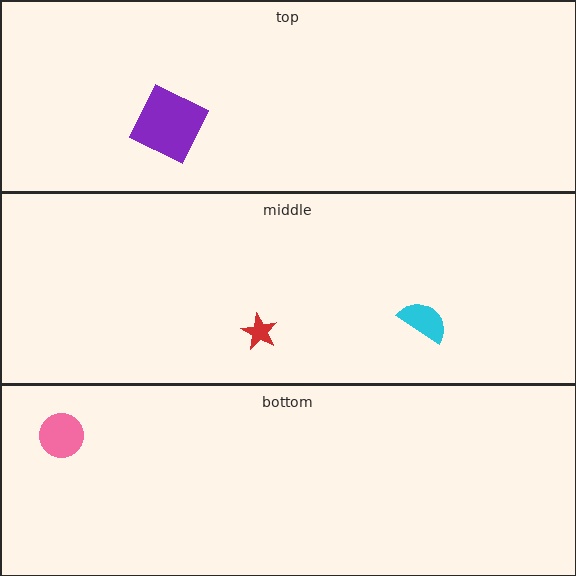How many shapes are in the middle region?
2.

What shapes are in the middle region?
The red star, the cyan semicircle.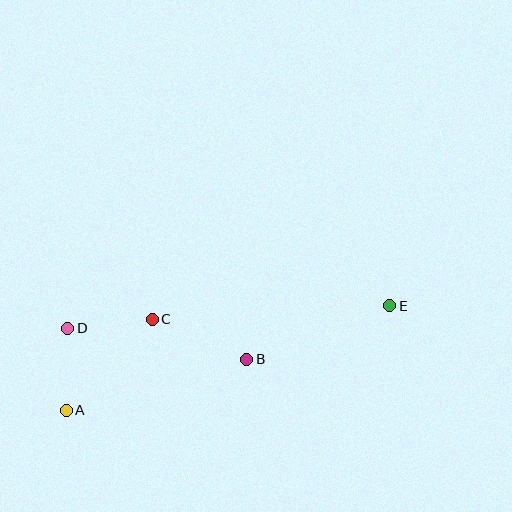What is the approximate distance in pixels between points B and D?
The distance between B and D is approximately 181 pixels.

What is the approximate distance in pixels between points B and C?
The distance between B and C is approximately 103 pixels.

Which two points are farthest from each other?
Points A and E are farthest from each other.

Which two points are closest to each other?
Points A and D are closest to each other.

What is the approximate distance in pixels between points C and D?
The distance between C and D is approximately 85 pixels.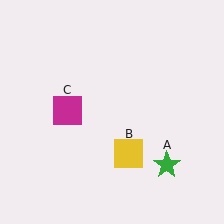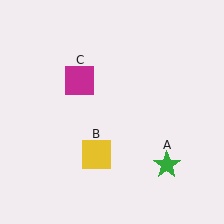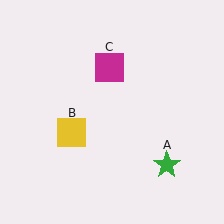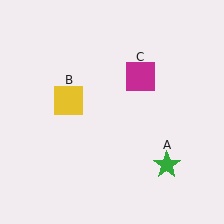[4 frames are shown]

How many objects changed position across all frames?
2 objects changed position: yellow square (object B), magenta square (object C).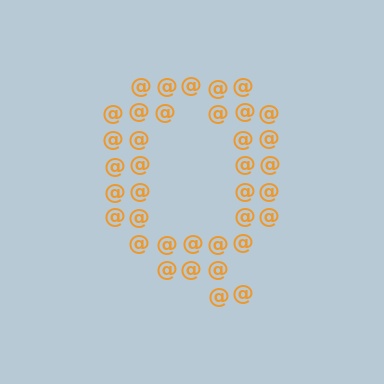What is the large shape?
The large shape is the letter Q.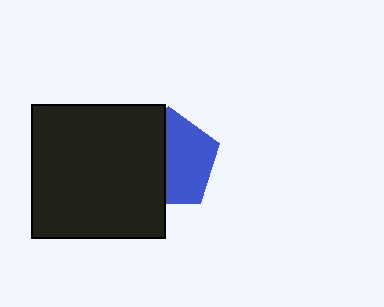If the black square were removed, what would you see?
You would see the complete blue pentagon.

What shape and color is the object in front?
The object in front is a black square.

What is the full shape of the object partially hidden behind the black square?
The partially hidden object is a blue pentagon.